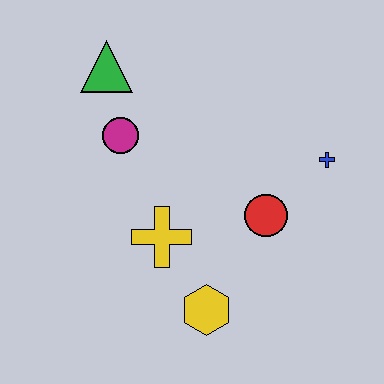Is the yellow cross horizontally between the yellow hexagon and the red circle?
No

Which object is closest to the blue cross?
The red circle is closest to the blue cross.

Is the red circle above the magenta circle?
No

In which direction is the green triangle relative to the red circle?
The green triangle is to the left of the red circle.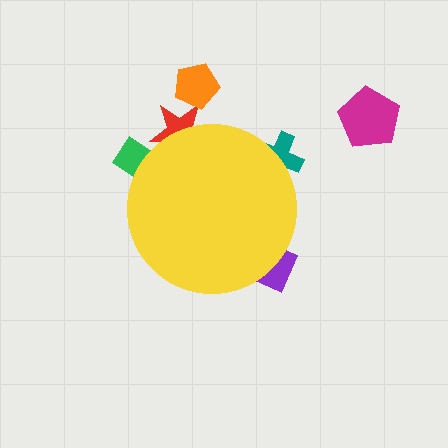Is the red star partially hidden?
Yes, the red star is partially hidden behind the yellow circle.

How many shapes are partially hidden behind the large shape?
4 shapes are partially hidden.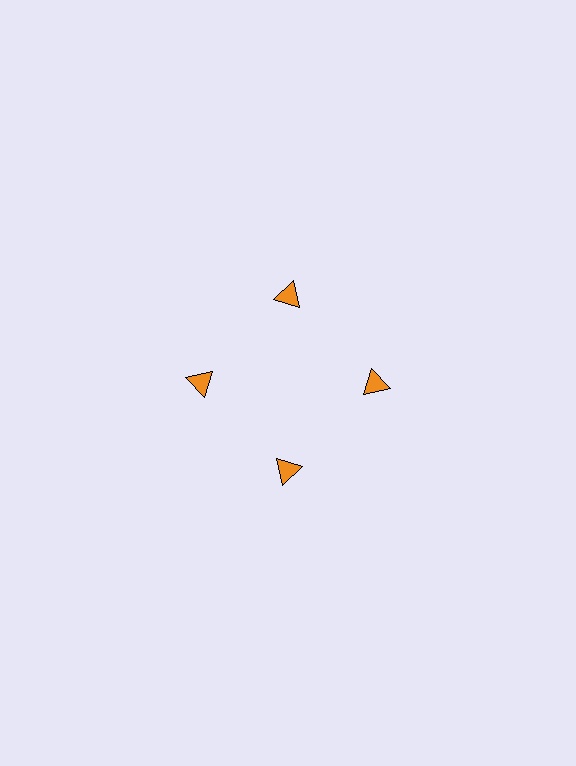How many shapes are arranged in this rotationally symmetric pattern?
There are 4 shapes, arranged in 4 groups of 1.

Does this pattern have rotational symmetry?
Yes, this pattern has 4-fold rotational symmetry. It looks the same after rotating 90 degrees around the center.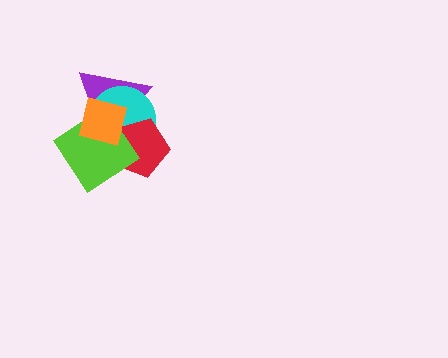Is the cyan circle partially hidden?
Yes, it is partially covered by another shape.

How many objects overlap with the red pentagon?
4 objects overlap with the red pentagon.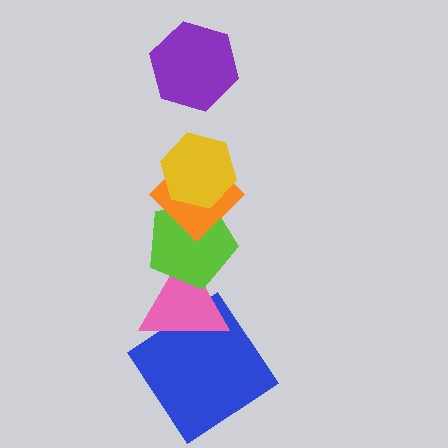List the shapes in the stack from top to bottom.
From top to bottom: the purple hexagon, the yellow hexagon, the orange diamond, the lime pentagon, the pink triangle, the blue diamond.